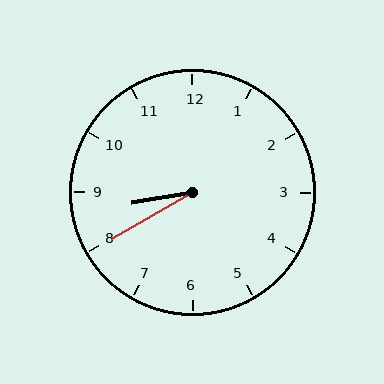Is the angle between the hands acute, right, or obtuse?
It is acute.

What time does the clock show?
8:40.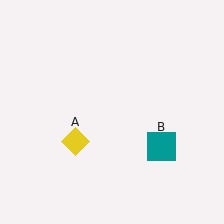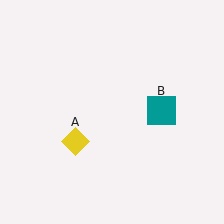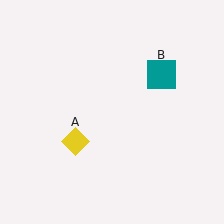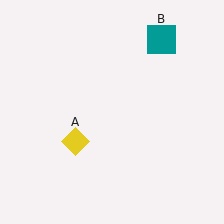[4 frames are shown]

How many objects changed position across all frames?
1 object changed position: teal square (object B).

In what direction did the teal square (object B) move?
The teal square (object B) moved up.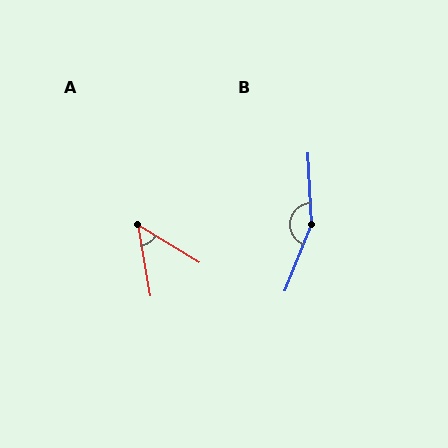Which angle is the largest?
B, at approximately 156 degrees.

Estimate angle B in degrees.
Approximately 156 degrees.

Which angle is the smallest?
A, at approximately 49 degrees.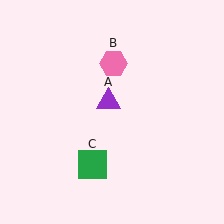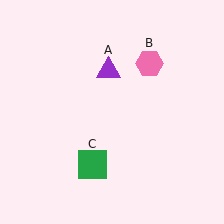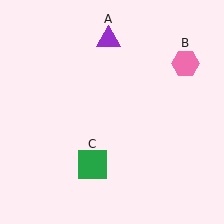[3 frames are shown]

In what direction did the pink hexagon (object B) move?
The pink hexagon (object B) moved right.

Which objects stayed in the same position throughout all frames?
Green square (object C) remained stationary.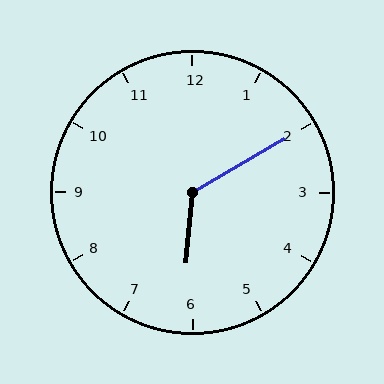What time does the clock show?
6:10.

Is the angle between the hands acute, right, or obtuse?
It is obtuse.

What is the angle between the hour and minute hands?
Approximately 125 degrees.